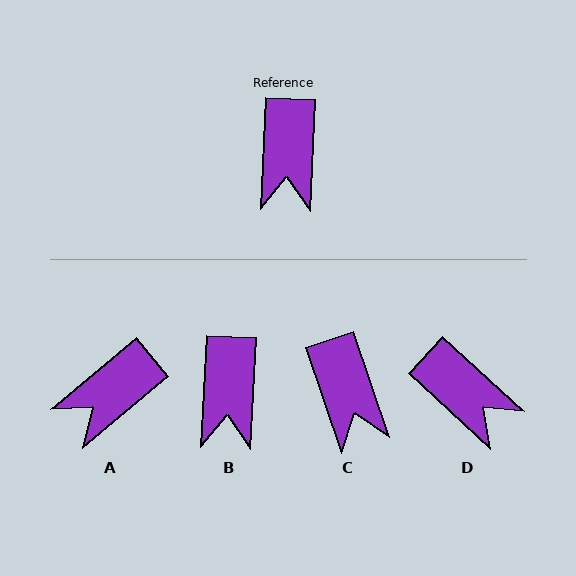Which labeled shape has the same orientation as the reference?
B.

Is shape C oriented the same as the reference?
No, it is off by about 21 degrees.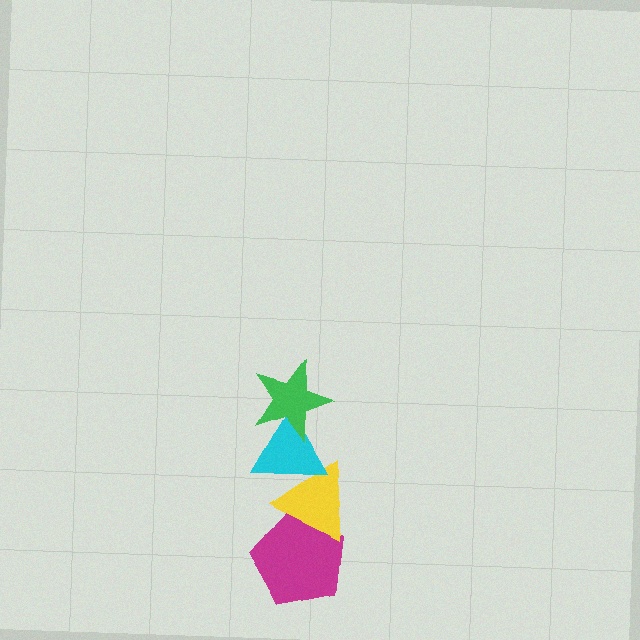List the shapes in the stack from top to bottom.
From top to bottom: the green star, the cyan triangle, the yellow triangle, the magenta pentagon.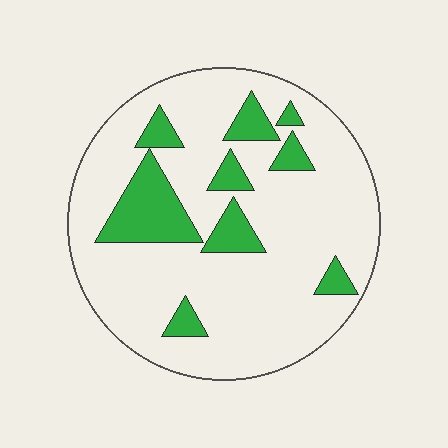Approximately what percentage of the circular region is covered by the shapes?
Approximately 20%.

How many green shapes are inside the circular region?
9.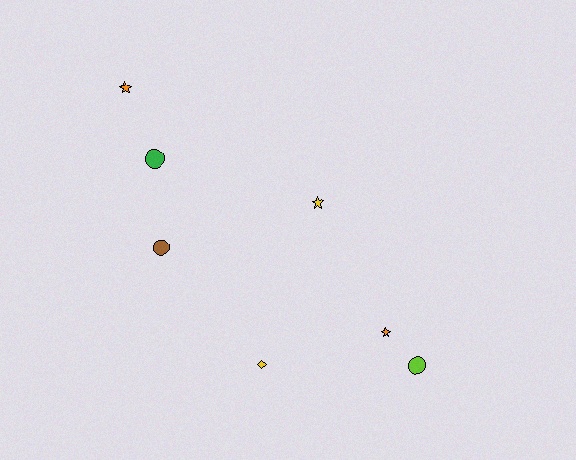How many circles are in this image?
There are 3 circles.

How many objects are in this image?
There are 7 objects.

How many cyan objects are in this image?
There are no cyan objects.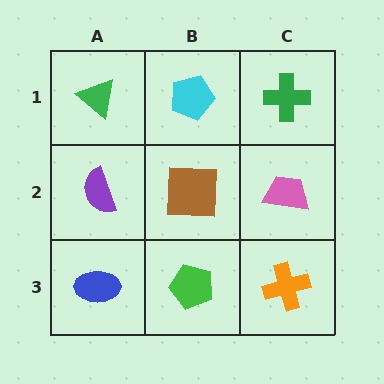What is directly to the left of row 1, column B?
A green triangle.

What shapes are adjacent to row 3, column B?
A brown square (row 2, column B), a blue ellipse (row 3, column A), an orange cross (row 3, column C).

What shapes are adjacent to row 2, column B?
A cyan pentagon (row 1, column B), a green pentagon (row 3, column B), a purple semicircle (row 2, column A), a pink trapezoid (row 2, column C).